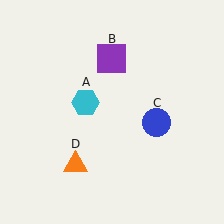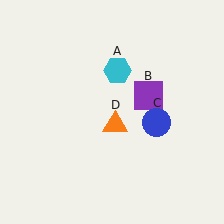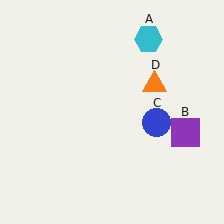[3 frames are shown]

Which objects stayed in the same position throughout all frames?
Blue circle (object C) remained stationary.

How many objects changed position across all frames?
3 objects changed position: cyan hexagon (object A), purple square (object B), orange triangle (object D).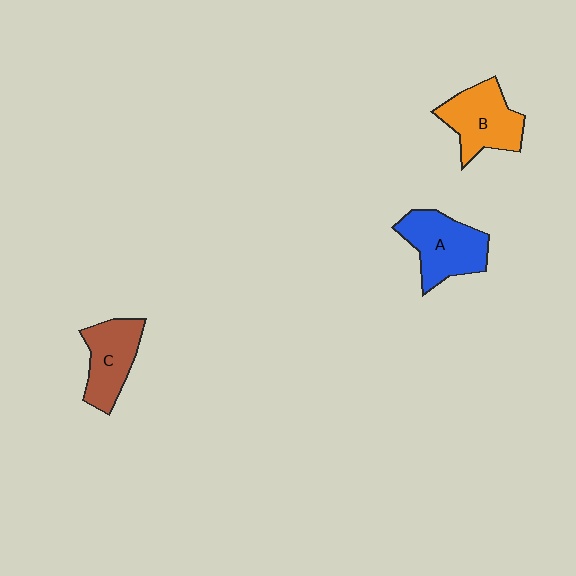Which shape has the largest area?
Shape A (blue).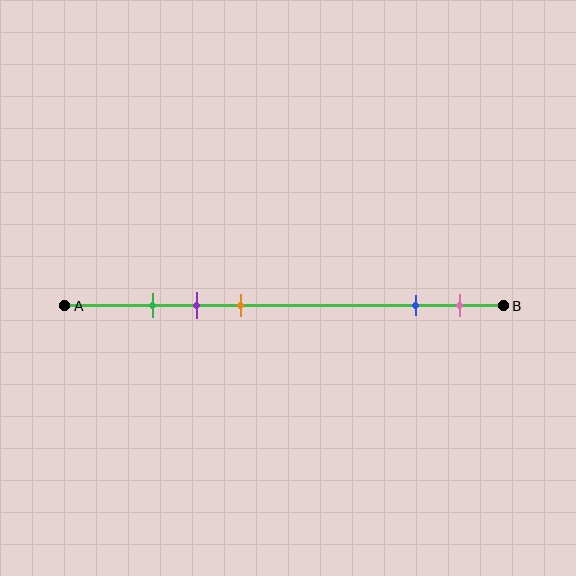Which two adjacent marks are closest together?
The green and purple marks are the closest adjacent pair.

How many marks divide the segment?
There are 5 marks dividing the segment.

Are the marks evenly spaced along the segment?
No, the marks are not evenly spaced.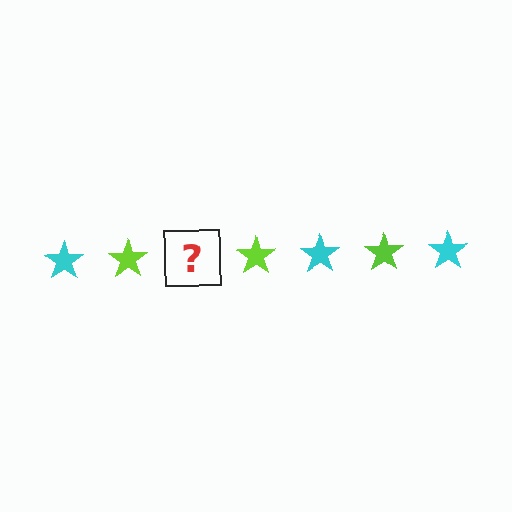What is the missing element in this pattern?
The missing element is a cyan star.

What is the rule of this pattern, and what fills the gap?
The rule is that the pattern cycles through cyan, lime stars. The gap should be filled with a cyan star.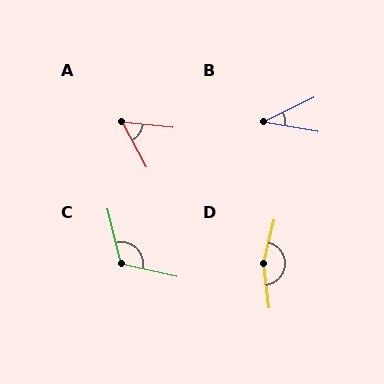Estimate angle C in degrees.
Approximately 116 degrees.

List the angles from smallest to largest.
B (36°), A (55°), C (116°), D (159°).